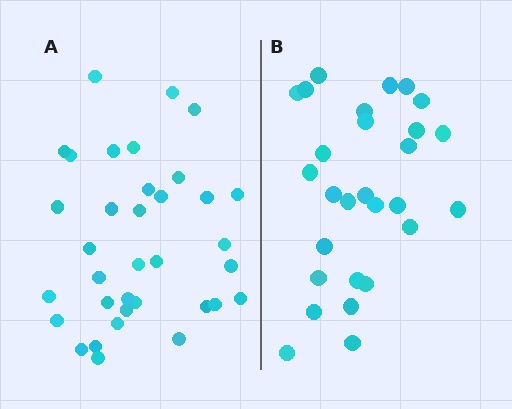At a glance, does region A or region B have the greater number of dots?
Region A (the left region) has more dots.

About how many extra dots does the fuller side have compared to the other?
Region A has roughly 8 or so more dots than region B.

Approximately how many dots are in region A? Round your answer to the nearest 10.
About 40 dots. (The exact count is 35, which rounds to 40.)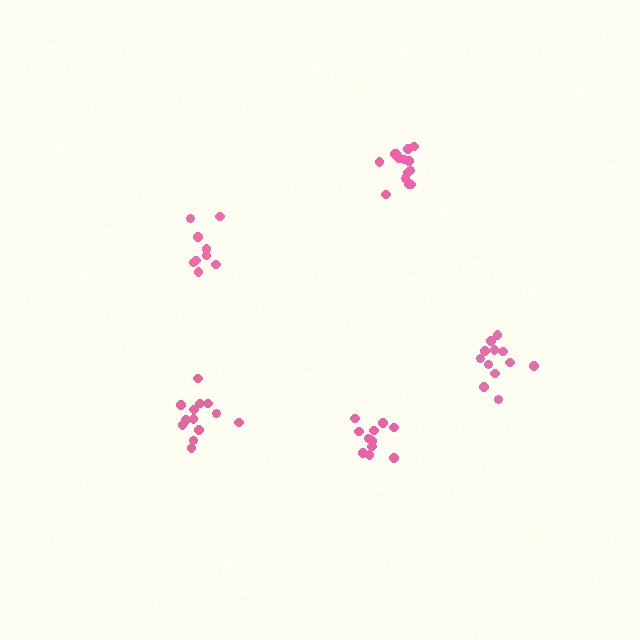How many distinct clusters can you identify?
There are 5 distinct clusters.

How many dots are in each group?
Group 1: 11 dots, Group 2: 14 dots, Group 3: 13 dots, Group 4: 9 dots, Group 5: 12 dots (59 total).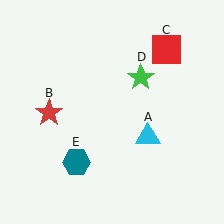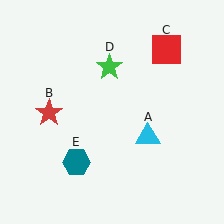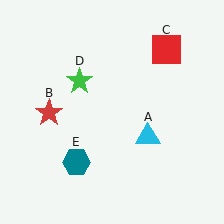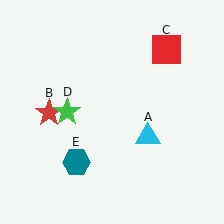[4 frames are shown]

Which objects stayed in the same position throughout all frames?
Cyan triangle (object A) and red star (object B) and red square (object C) and teal hexagon (object E) remained stationary.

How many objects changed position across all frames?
1 object changed position: green star (object D).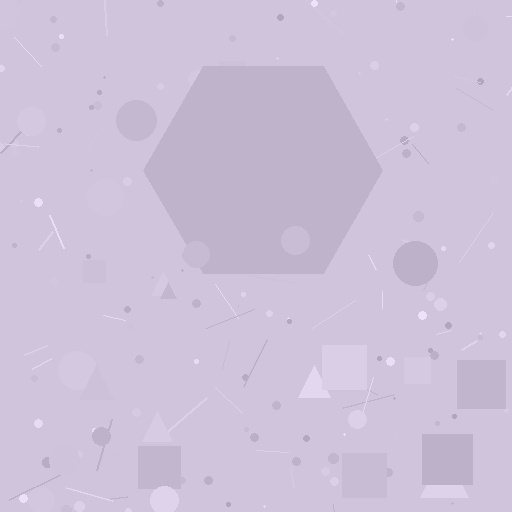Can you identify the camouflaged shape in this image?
The camouflaged shape is a hexagon.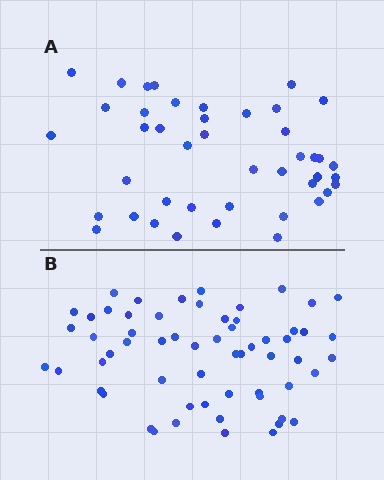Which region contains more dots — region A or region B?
Region B (the bottom region) has more dots.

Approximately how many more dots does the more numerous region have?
Region B has approximately 15 more dots than region A.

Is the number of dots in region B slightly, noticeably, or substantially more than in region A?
Region B has noticeably more, but not dramatically so. The ratio is roughly 1.4 to 1.